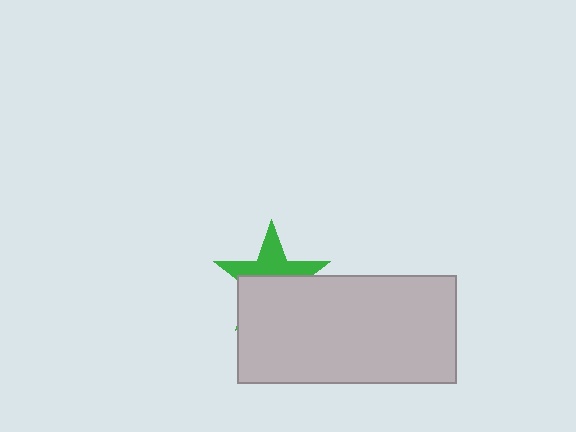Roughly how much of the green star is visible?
About half of it is visible (roughly 45%).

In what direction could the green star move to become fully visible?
The green star could move up. That would shift it out from behind the light gray rectangle entirely.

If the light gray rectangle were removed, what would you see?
You would see the complete green star.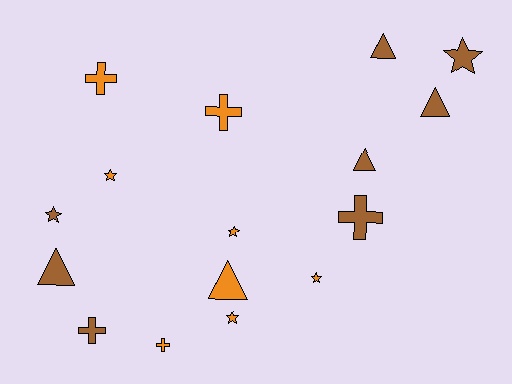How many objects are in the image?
There are 16 objects.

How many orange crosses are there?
There are 3 orange crosses.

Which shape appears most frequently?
Star, with 6 objects.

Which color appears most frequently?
Brown, with 8 objects.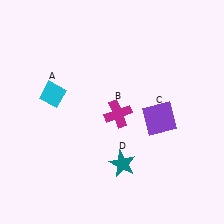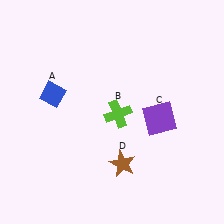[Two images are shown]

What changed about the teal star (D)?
In Image 1, D is teal. In Image 2, it changed to brown.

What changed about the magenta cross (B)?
In Image 1, B is magenta. In Image 2, it changed to lime.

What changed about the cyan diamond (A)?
In Image 1, A is cyan. In Image 2, it changed to blue.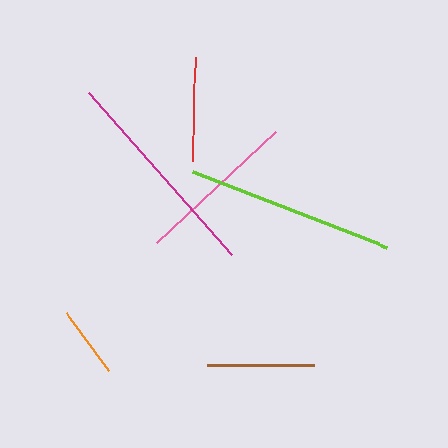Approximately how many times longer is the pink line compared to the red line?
The pink line is approximately 1.6 times the length of the red line.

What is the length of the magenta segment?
The magenta segment is approximately 216 pixels long.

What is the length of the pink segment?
The pink segment is approximately 163 pixels long.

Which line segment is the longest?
The magenta line is the longest at approximately 216 pixels.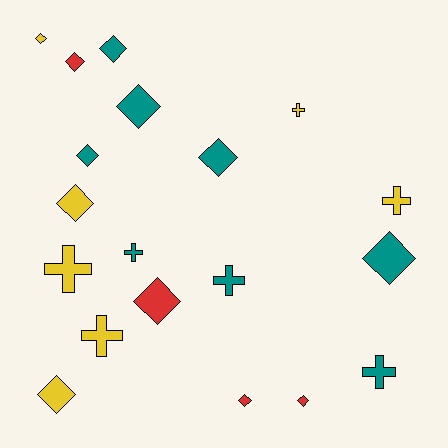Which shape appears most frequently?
Diamond, with 12 objects.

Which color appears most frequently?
Teal, with 8 objects.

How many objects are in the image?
There are 19 objects.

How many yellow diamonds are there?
There are 3 yellow diamonds.